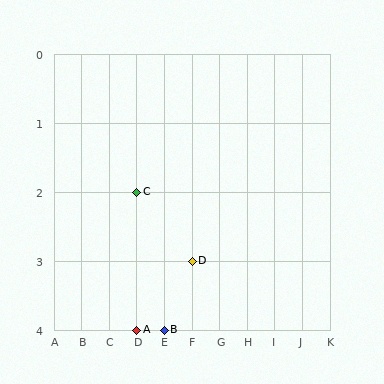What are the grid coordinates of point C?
Point C is at grid coordinates (D, 2).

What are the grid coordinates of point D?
Point D is at grid coordinates (F, 3).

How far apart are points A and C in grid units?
Points A and C are 2 rows apart.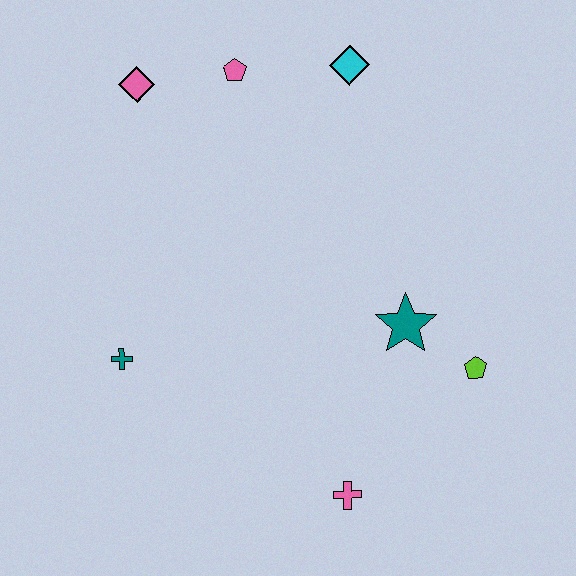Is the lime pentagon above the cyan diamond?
No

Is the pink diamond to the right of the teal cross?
Yes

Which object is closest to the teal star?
The lime pentagon is closest to the teal star.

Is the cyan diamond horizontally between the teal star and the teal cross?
Yes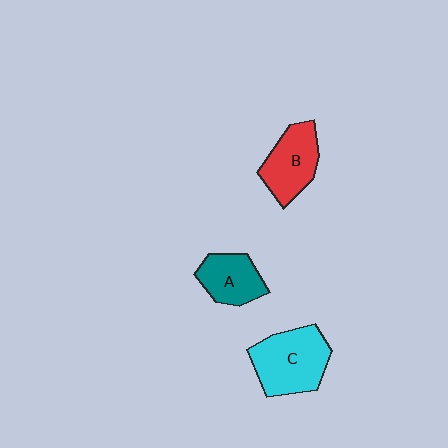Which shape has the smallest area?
Shape A (teal).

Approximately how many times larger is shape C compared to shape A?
Approximately 1.5 times.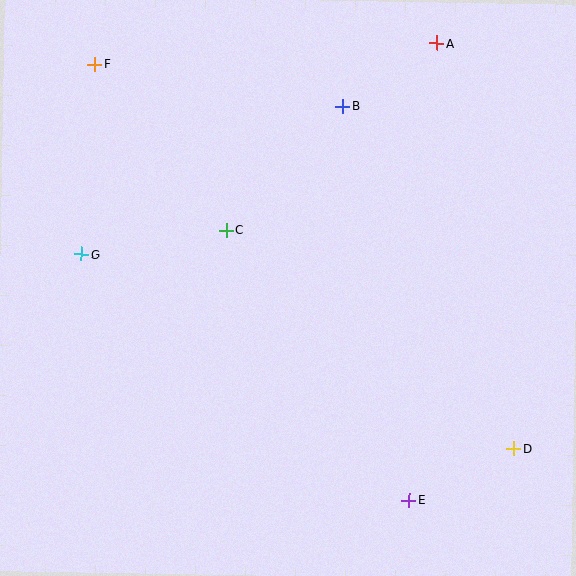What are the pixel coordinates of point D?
Point D is at (514, 449).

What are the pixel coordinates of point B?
Point B is at (343, 106).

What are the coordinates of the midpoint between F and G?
The midpoint between F and G is at (88, 159).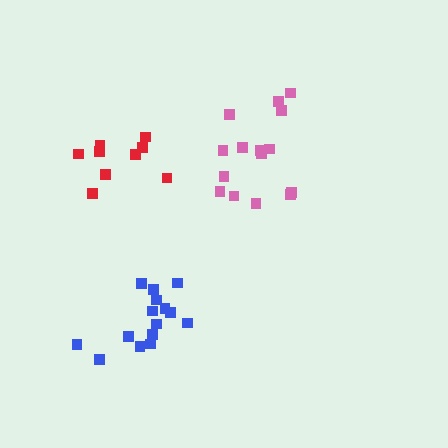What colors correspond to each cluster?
The clusters are colored: red, pink, blue.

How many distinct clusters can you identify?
There are 3 distinct clusters.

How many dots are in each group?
Group 1: 9 dots, Group 2: 15 dots, Group 3: 15 dots (39 total).